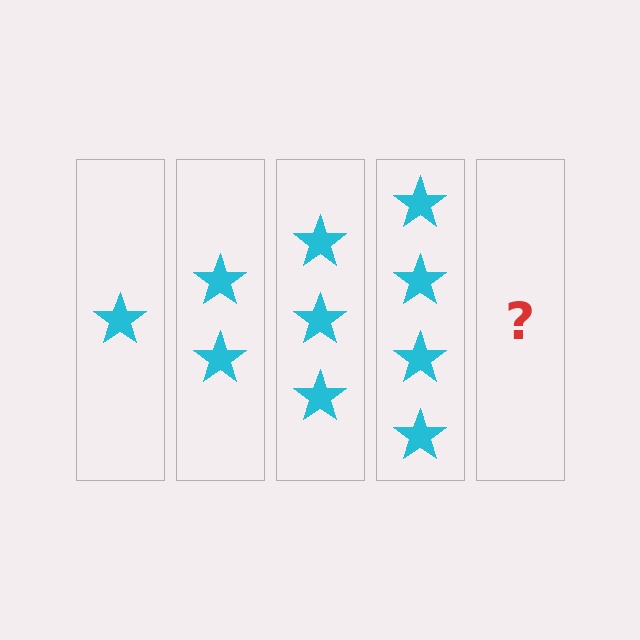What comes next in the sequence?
The next element should be 5 stars.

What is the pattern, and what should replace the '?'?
The pattern is that each step adds one more star. The '?' should be 5 stars.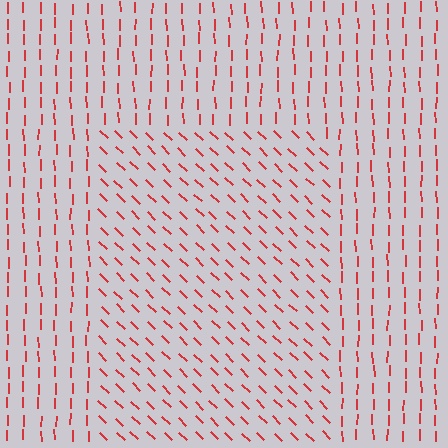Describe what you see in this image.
The image is filled with small red line segments. A rectangle region in the image has lines oriented differently from the surrounding lines, creating a visible texture boundary.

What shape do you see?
I see a rectangle.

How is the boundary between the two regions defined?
The boundary is defined purely by a change in line orientation (approximately 45 degrees difference). All lines are the same color and thickness.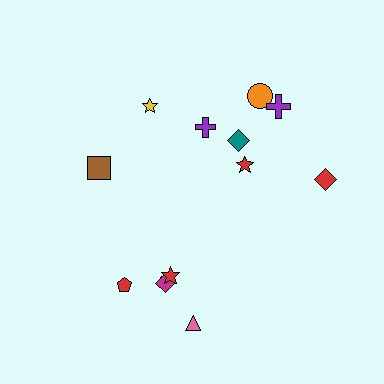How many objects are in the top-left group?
There are 3 objects.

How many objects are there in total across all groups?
There are 13 objects.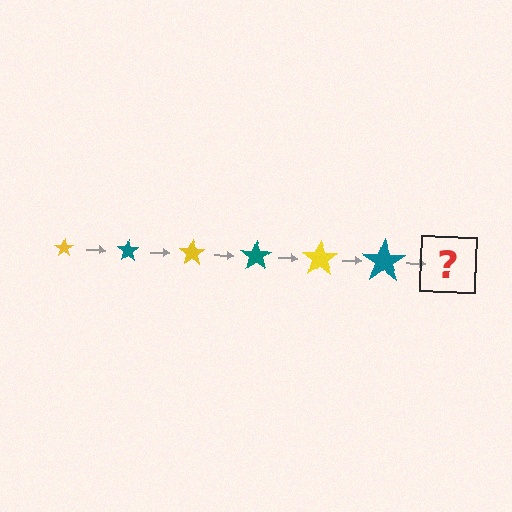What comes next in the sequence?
The next element should be a yellow star, larger than the previous one.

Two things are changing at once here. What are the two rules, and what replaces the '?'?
The two rules are that the star grows larger each step and the color cycles through yellow and teal. The '?' should be a yellow star, larger than the previous one.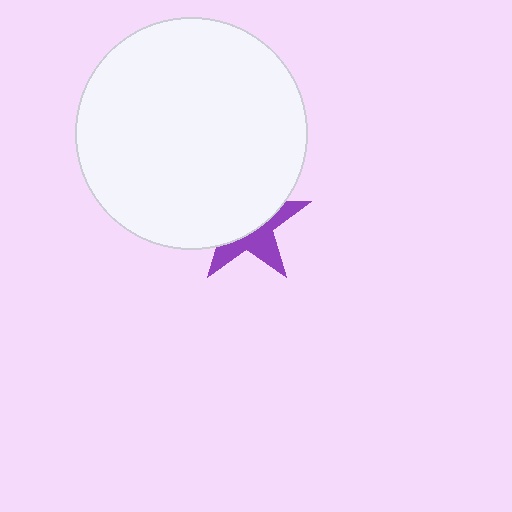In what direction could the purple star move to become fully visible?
The purple star could move down. That would shift it out from behind the white circle entirely.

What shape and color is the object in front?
The object in front is a white circle.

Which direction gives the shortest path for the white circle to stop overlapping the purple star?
Moving up gives the shortest separation.